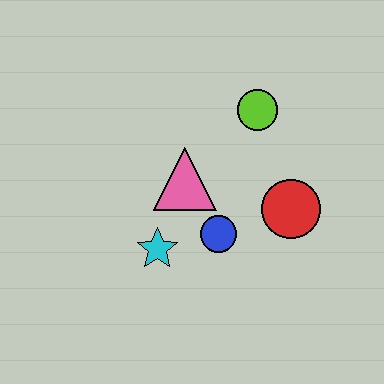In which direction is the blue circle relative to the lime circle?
The blue circle is below the lime circle.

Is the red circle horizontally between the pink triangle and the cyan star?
No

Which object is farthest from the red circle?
The cyan star is farthest from the red circle.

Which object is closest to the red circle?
The blue circle is closest to the red circle.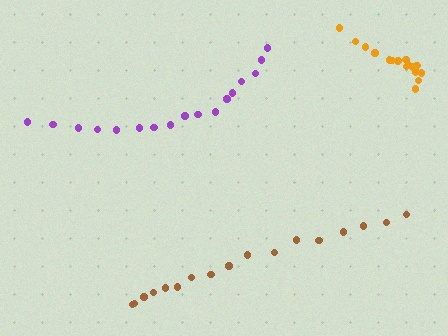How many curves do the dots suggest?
There are 3 distinct paths.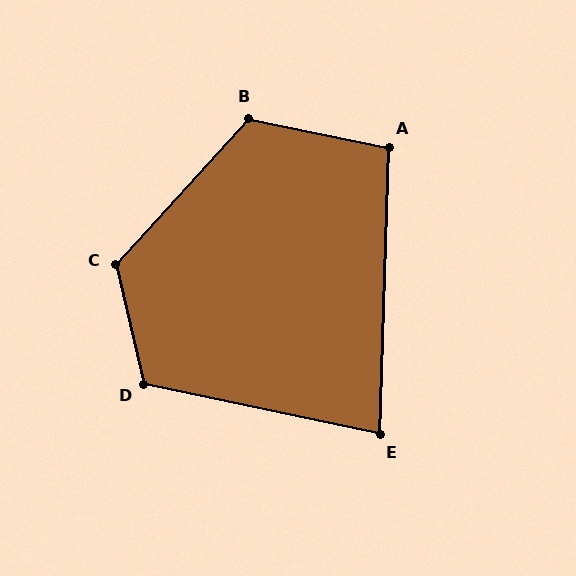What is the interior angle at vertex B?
Approximately 121 degrees (obtuse).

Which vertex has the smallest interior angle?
E, at approximately 80 degrees.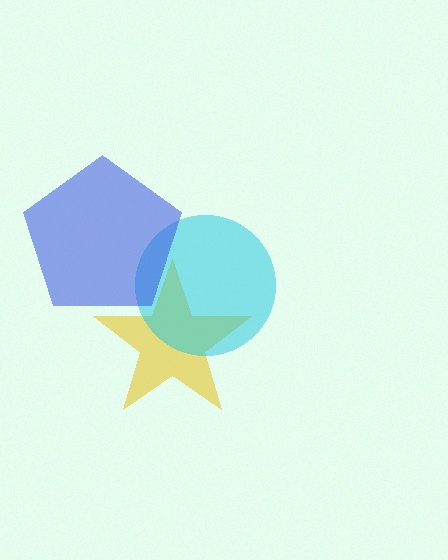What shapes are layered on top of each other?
The layered shapes are: a yellow star, a cyan circle, a blue pentagon.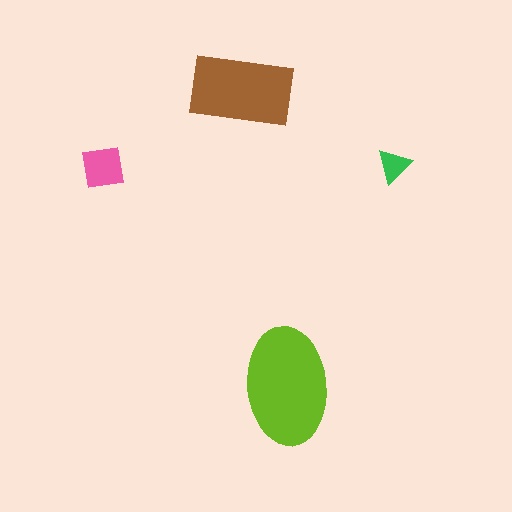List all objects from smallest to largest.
The green triangle, the pink square, the brown rectangle, the lime ellipse.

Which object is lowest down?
The lime ellipse is bottommost.